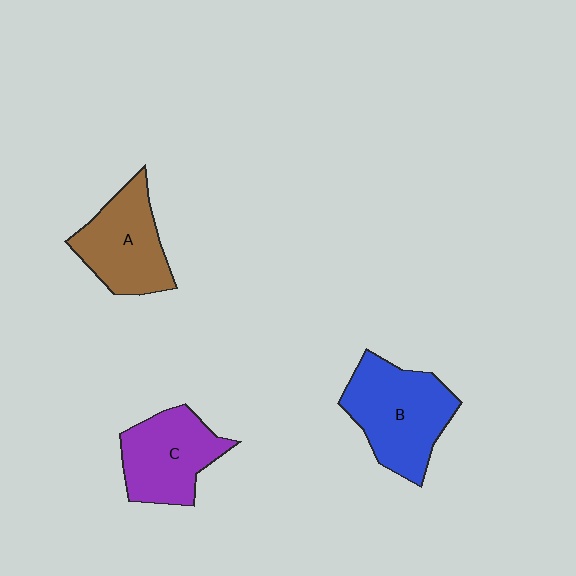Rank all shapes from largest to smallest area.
From largest to smallest: B (blue), A (brown), C (purple).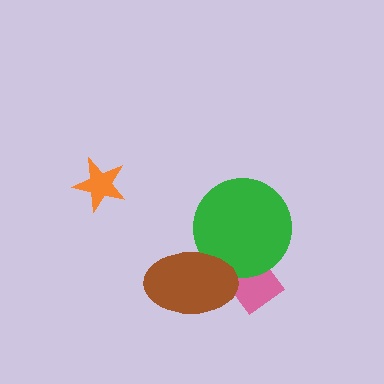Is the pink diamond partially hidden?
Yes, it is partially covered by another shape.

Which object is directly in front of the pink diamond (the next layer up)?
The green circle is directly in front of the pink diamond.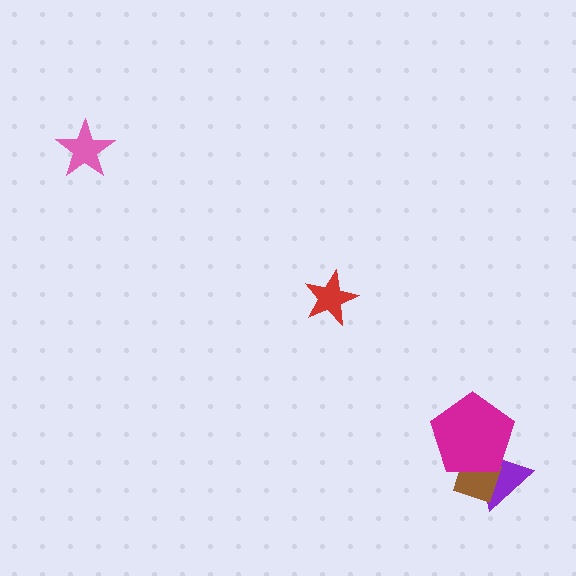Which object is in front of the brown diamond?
The magenta pentagon is in front of the brown diamond.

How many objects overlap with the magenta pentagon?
2 objects overlap with the magenta pentagon.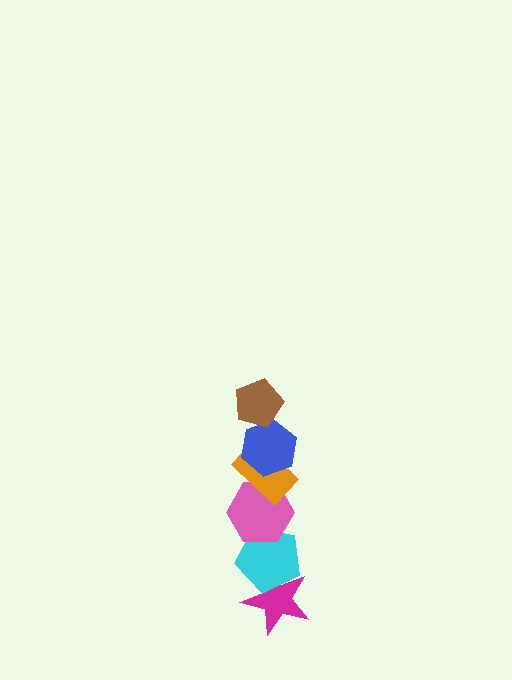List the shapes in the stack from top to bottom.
From top to bottom: the brown pentagon, the blue hexagon, the orange rectangle, the pink hexagon, the cyan pentagon, the magenta star.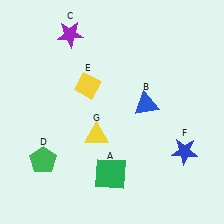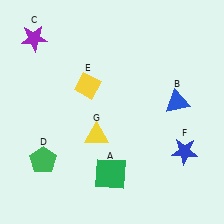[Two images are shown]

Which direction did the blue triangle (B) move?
The blue triangle (B) moved right.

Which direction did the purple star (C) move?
The purple star (C) moved left.